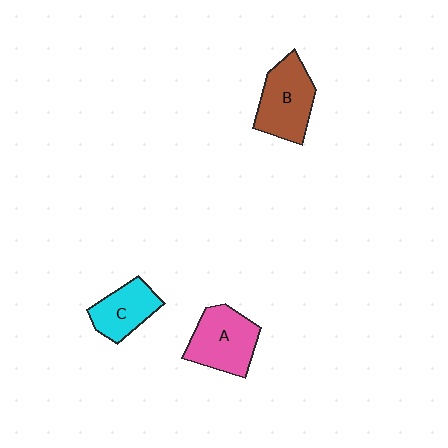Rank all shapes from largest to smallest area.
From largest to smallest: B (brown), A (pink), C (cyan).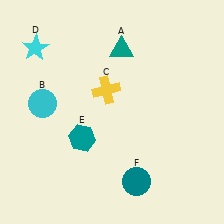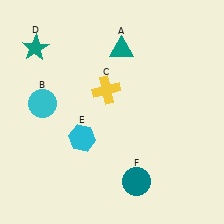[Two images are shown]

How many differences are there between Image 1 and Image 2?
There are 2 differences between the two images.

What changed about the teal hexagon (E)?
In Image 1, E is teal. In Image 2, it changed to cyan.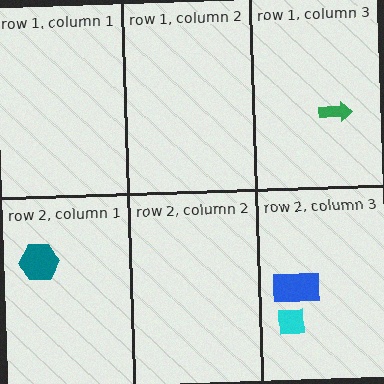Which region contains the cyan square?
The row 2, column 3 region.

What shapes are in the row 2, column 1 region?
The teal hexagon.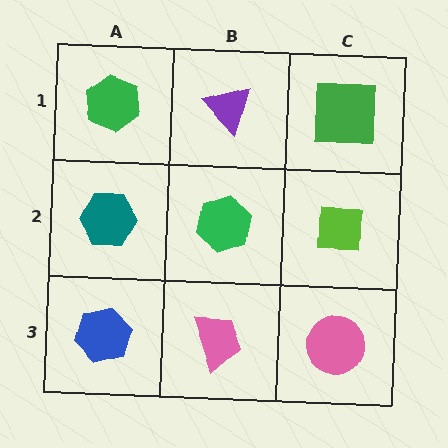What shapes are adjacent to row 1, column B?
A green hexagon (row 2, column B), a green hexagon (row 1, column A), a green square (row 1, column C).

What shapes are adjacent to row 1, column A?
A teal hexagon (row 2, column A), a purple triangle (row 1, column B).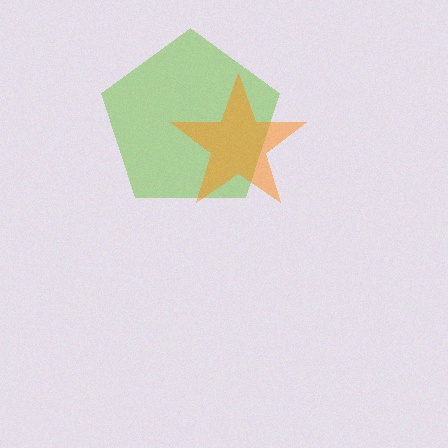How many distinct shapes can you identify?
There are 2 distinct shapes: a lime pentagon, an orange star.